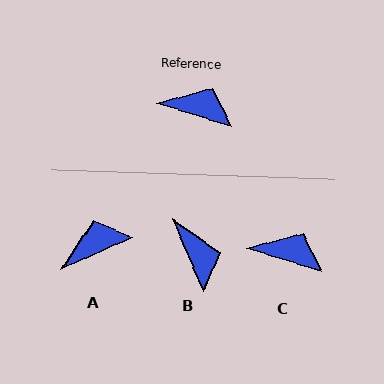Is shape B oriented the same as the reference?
No, it is off by about 50 degrees.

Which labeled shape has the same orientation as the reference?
C.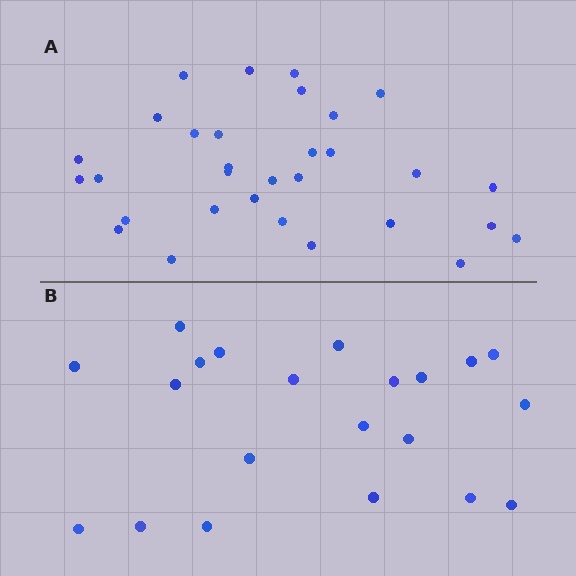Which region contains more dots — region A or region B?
Region A (the top region) has more dots.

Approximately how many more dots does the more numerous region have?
Region A has roughly 10 or so more dots than region B.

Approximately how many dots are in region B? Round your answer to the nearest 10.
About 20 dots. (The exact count is 21, which rounds to 20.)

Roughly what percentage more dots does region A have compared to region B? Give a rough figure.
About 50% more.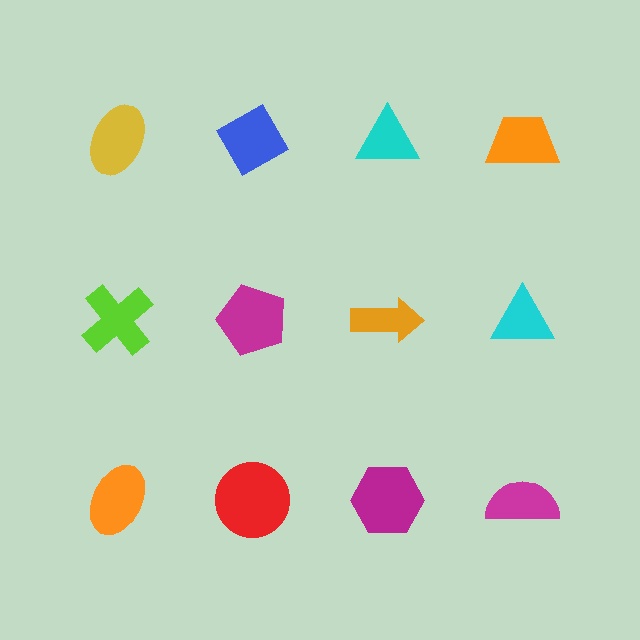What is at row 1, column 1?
A yellow ellipse.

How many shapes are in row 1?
4 shapes.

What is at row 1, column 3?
A cyan triangle.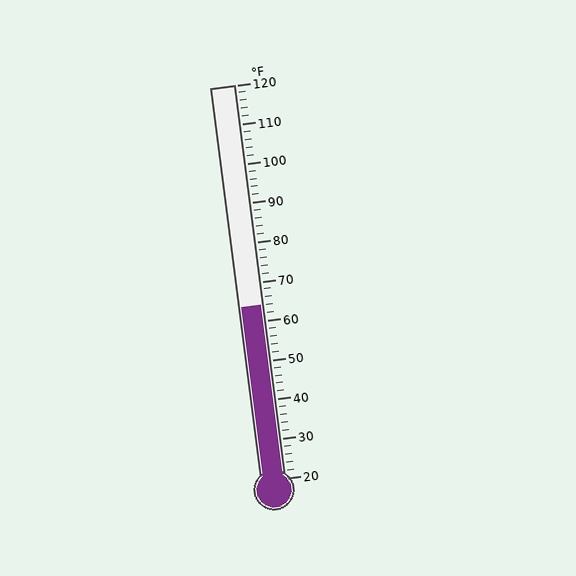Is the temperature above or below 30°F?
The temperature is above 30°F.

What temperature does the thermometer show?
The thermometer shows approximately 64°F.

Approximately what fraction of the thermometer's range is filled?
The thermometer is filled to approximately 45% of its range.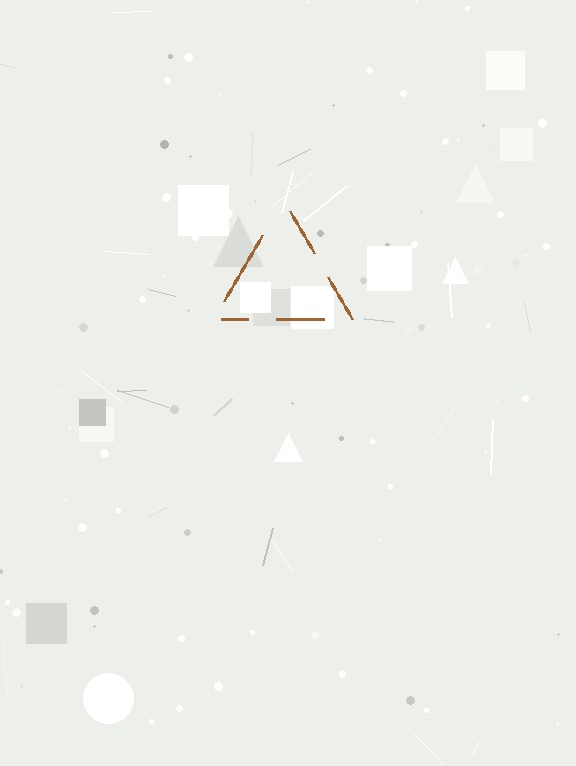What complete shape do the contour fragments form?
The contour fragments form a triangle.